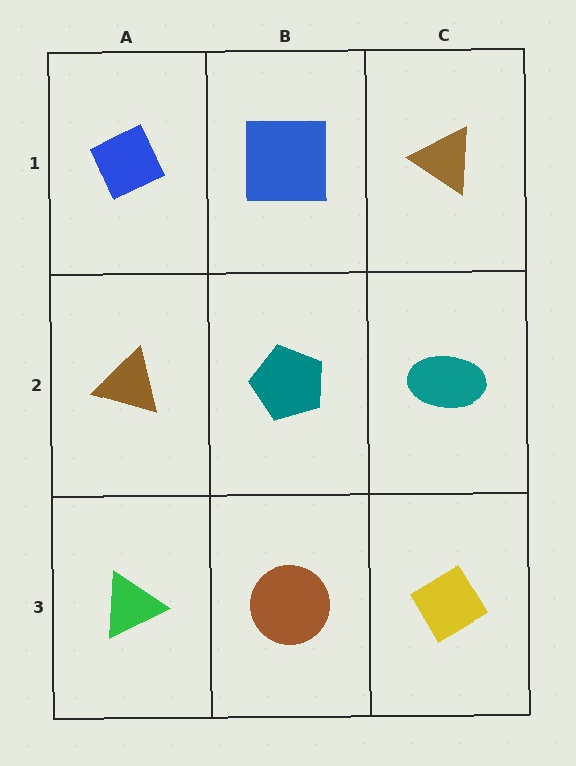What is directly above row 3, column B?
A teal pentagon.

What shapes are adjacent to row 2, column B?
A blue square (row 1, column B), a brown circle (row 3, column B), a brown triangle (row 2, column A), a teal ellipse (row 2, column C).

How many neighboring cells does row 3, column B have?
3.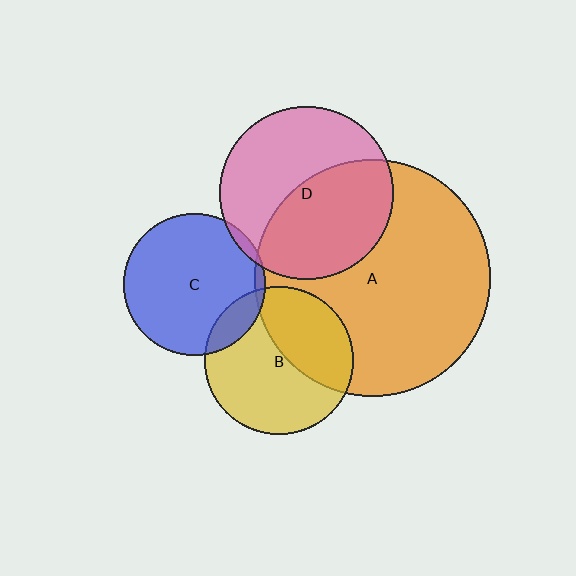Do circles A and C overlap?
Yes.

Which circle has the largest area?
Circle A (orange).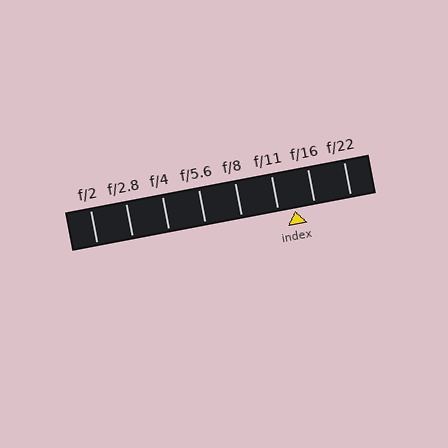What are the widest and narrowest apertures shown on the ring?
The widest aperture shown is f/2 and the narrowest is f/22.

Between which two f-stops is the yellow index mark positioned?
The index mark is between f/11 and f/16.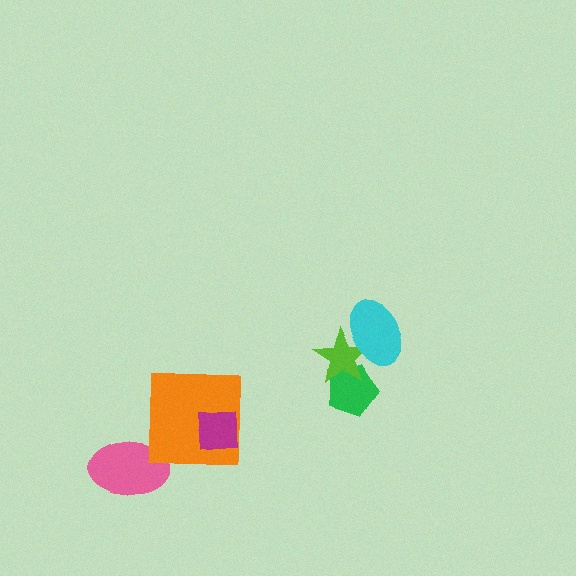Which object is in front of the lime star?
The cyan ellipse is in front of the lime star.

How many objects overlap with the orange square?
1 object overlaps with the orange square.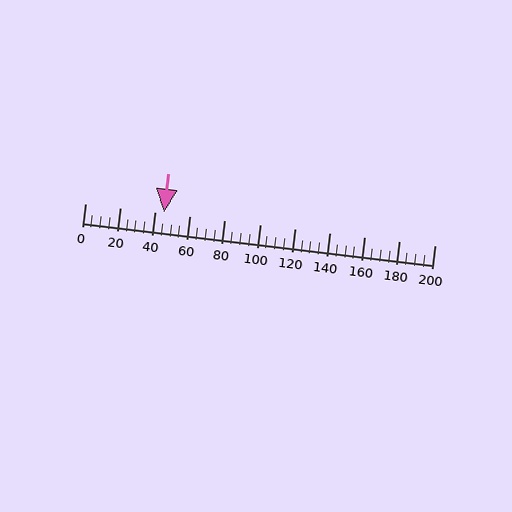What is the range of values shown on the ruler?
The ruler shows values from 0 to 200.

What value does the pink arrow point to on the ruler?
The pink arrow points to approximately 45.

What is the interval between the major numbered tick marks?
The major tick marks are spaced 20 units apart.